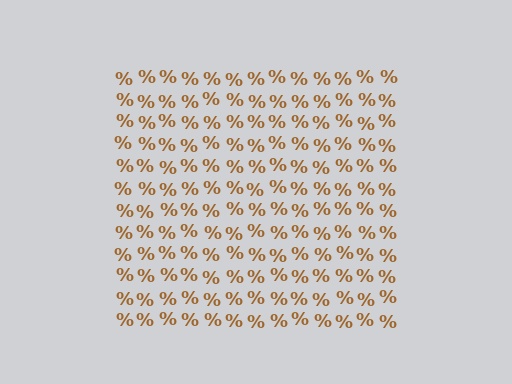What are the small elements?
The small elements are percent signs.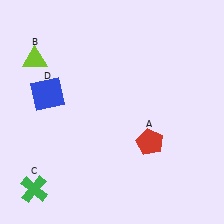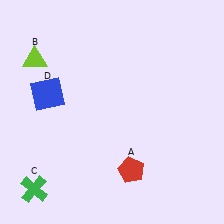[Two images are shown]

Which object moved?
The red pentagon (A) moved down.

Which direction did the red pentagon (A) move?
The red pentagon (A) moved down.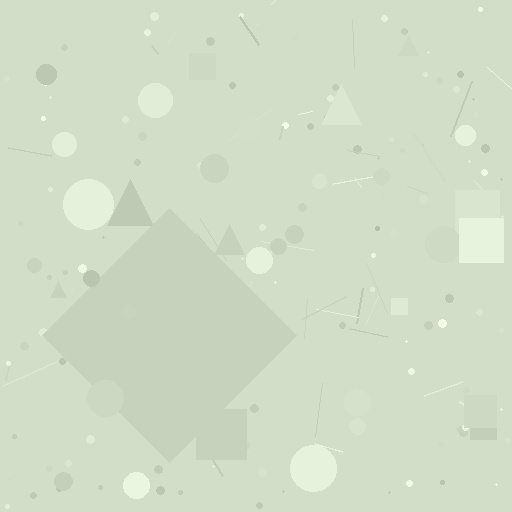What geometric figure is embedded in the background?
A diamond is embedded in the background.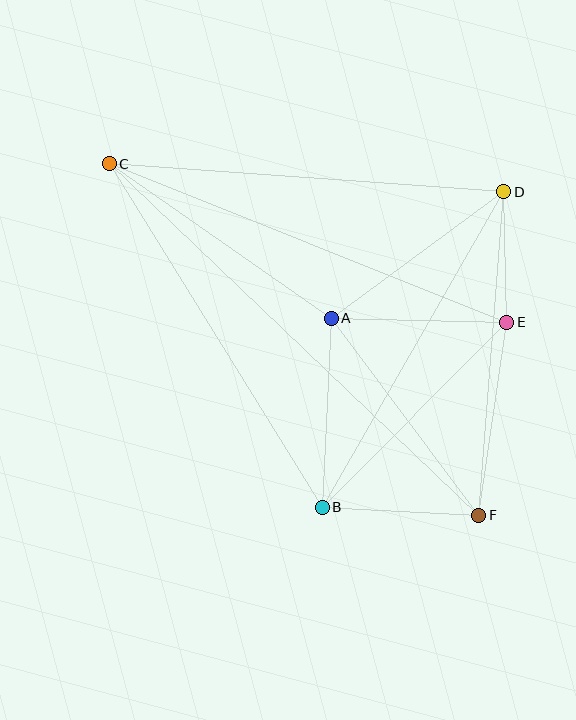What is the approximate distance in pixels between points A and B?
The distance between A and B is approximately 189 pixels.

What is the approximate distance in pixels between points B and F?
The distance between B and F is approximately 157 pixels.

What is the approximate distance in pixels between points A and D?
The distance between A and D is approximately 214 pixels.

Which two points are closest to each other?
Points D and E are closest to each other.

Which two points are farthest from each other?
Points C and F are farthest from each other.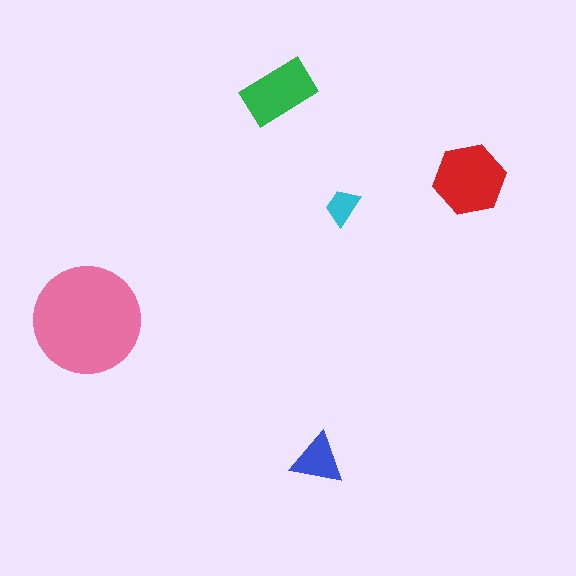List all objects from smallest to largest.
The cyan trapezoid, the blue triangle, the green rectangle, the red hexagon, the pink circle.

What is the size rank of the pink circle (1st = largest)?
1st.